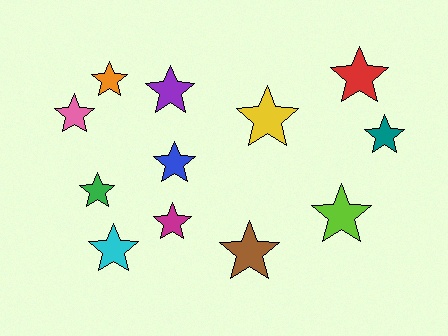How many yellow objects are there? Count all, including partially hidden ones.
There is 1 yellow object.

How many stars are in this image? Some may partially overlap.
There are 12 stars.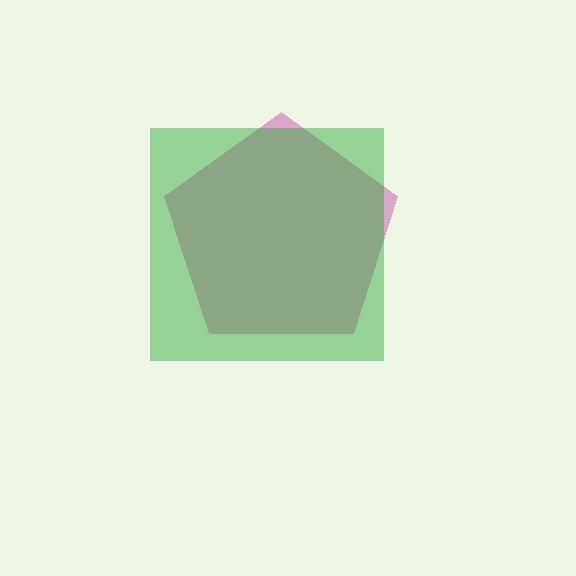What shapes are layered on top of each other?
The layered shapes are: a magenta pentagon, a green square.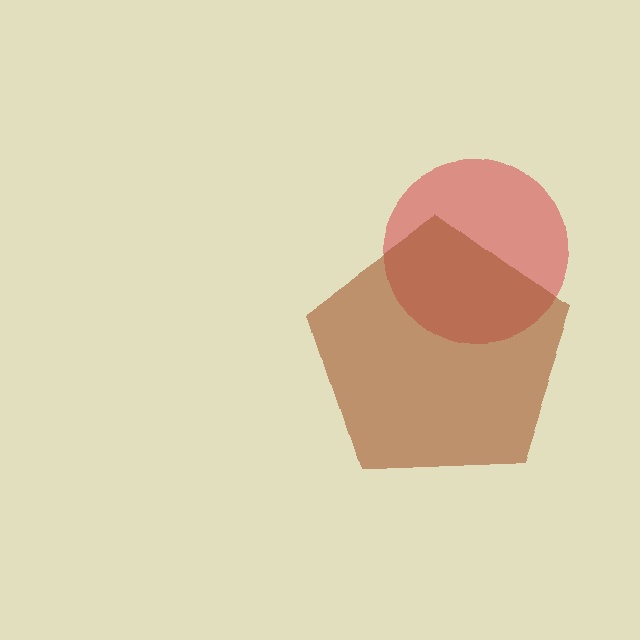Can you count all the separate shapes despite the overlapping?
Yes, there are 2 separate shapes.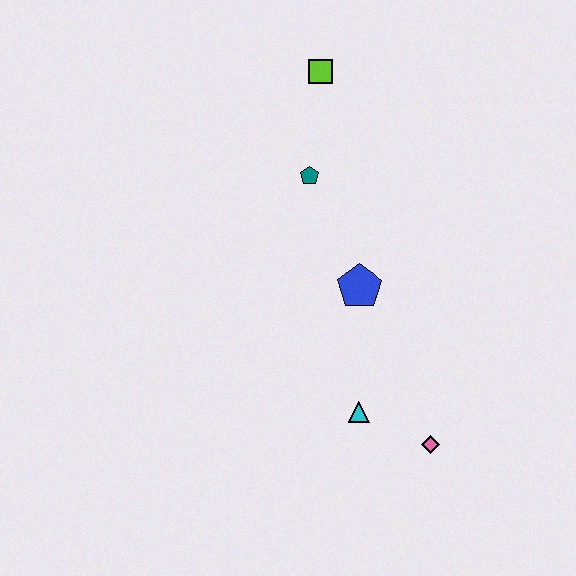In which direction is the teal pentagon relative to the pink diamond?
The teal pentagon is above the pink diamond.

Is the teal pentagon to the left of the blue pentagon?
Yes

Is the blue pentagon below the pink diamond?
No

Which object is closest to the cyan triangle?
The pink diamond is closest to the cyan triangle.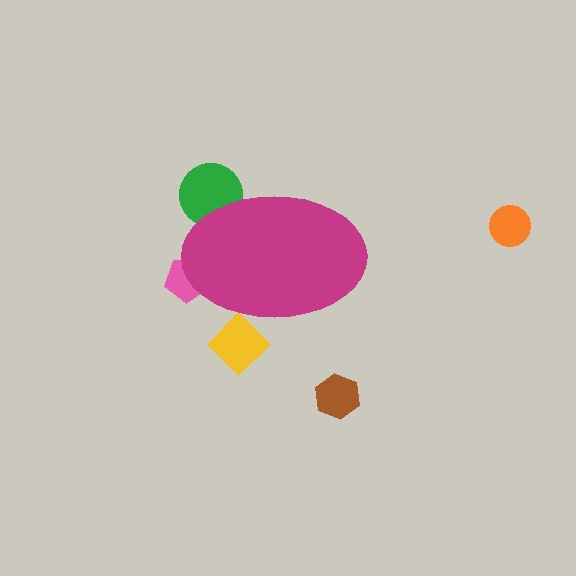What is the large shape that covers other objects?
A magenta ellipse.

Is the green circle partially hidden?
Yes, the green circle is partially hidden behind the magenta ellipse.